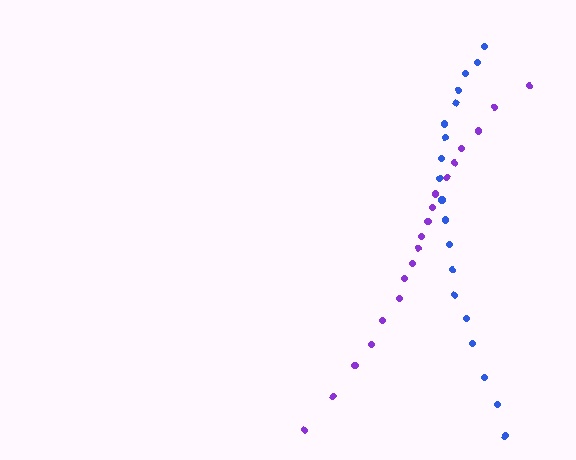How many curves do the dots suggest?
There are 2 distinct paths.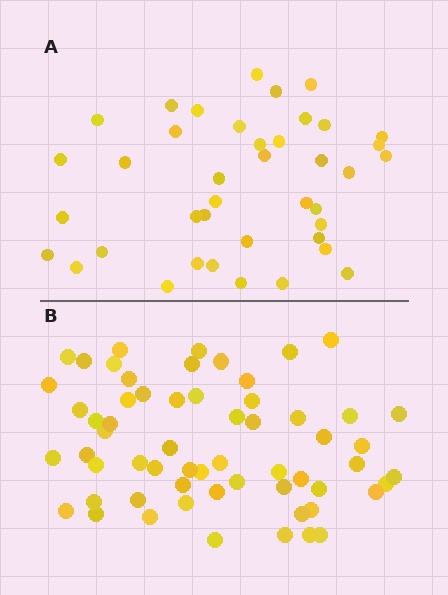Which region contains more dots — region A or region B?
Region B (the bottom region) has more dots.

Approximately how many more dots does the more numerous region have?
Region B has approximately 20 more dots than region A.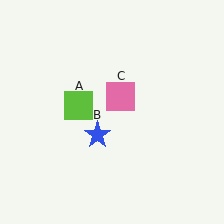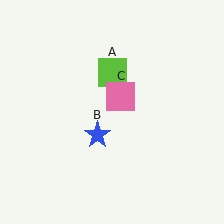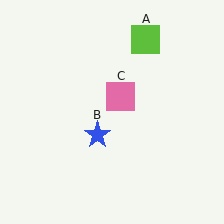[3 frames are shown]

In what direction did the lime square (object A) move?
The lime square (object A) moved up and to the right.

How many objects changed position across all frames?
1 object changed position: lime square (object A).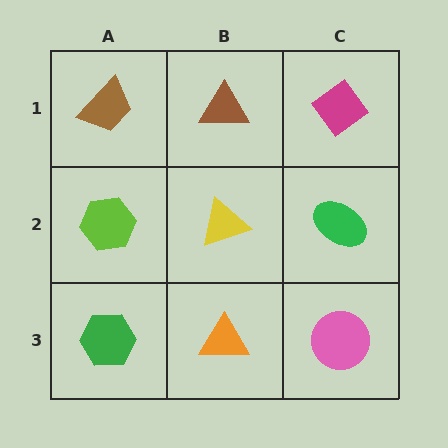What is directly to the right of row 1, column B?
A magenta diamond.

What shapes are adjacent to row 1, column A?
A lime hexagon (row 2, column A), a brown triangle (row 1, column B).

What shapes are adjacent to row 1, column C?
A green ellipse (row 2, column C), a brown triangle (row 1, column B).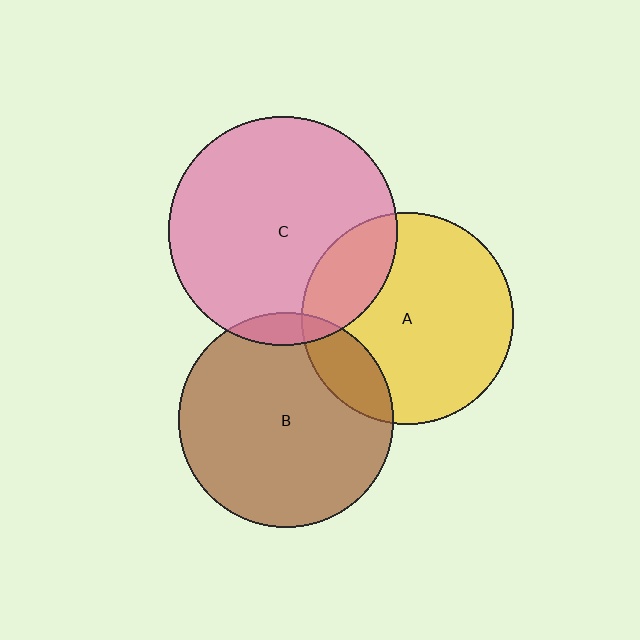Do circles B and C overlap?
Yes.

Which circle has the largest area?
Circle C (pink).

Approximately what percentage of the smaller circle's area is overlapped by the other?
Approximately 5%.